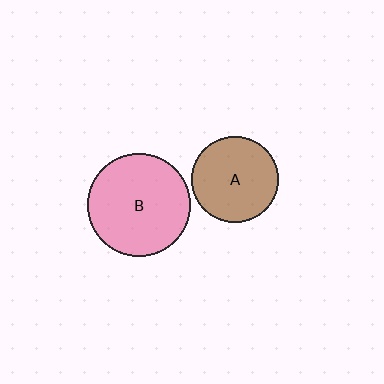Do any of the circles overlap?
No, none of the circles overlap.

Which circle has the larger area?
Circle B (pink).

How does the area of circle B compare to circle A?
Approximately 1.4 times.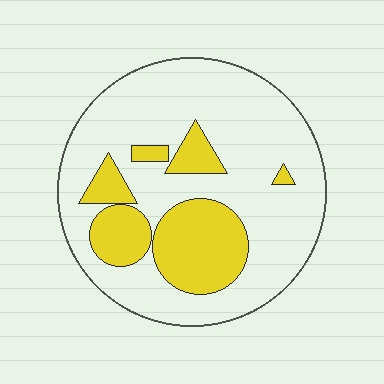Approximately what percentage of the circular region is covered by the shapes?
Approximately 25%.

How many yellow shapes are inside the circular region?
6.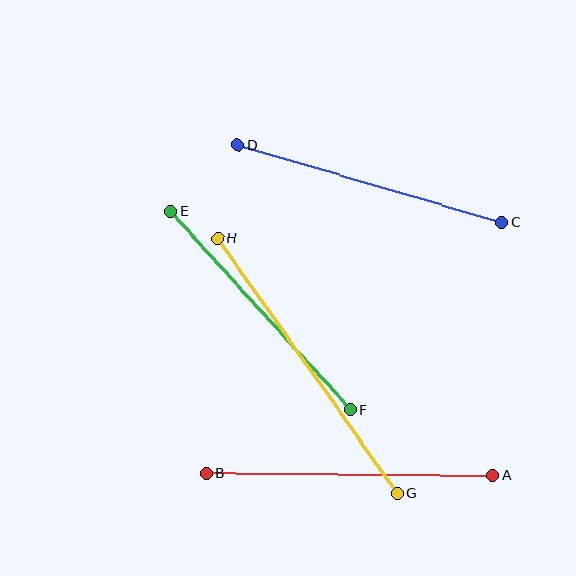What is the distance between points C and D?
The distance is approximately 275 pixels.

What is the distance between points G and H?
The distance is approximately 312 pixels.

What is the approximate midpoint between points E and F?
The midpoint is at approximately (260, 310) pixels.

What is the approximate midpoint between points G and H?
The midpoint is at approximately (308, 366) pixels.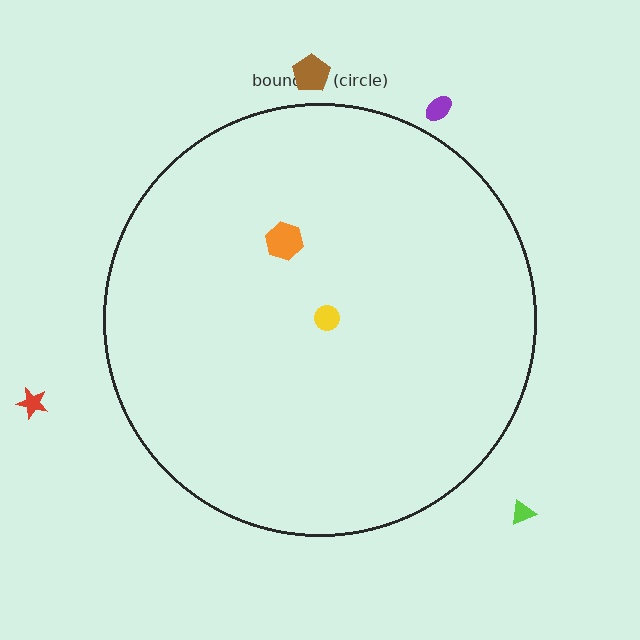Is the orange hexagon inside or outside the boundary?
Inside.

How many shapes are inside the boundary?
2 inside, 4 outside.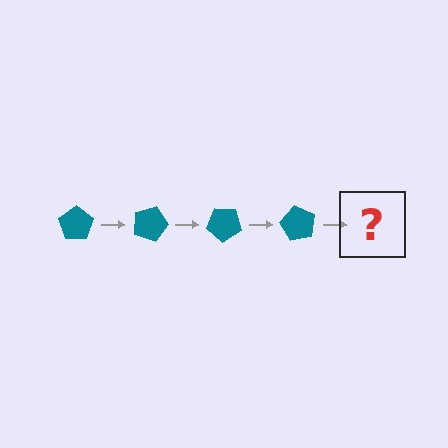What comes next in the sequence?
The next element should be a teal pentagon rotated 80 degrees.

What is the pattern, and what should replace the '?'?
The pattern is that the pentagon rotates 20 degrees each step. The '?' should be a teal pentagon rotated 80 degrees.